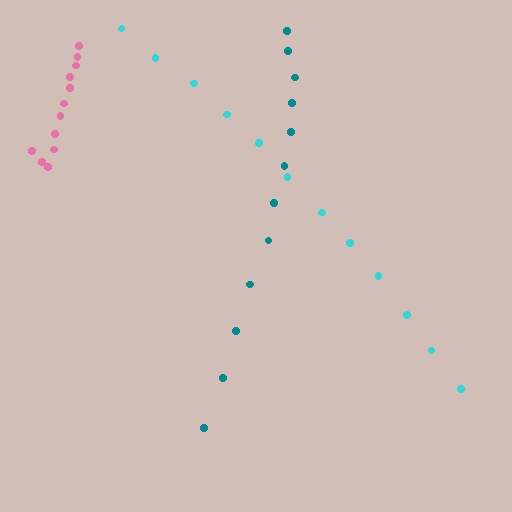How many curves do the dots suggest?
There are 3 distinct paths.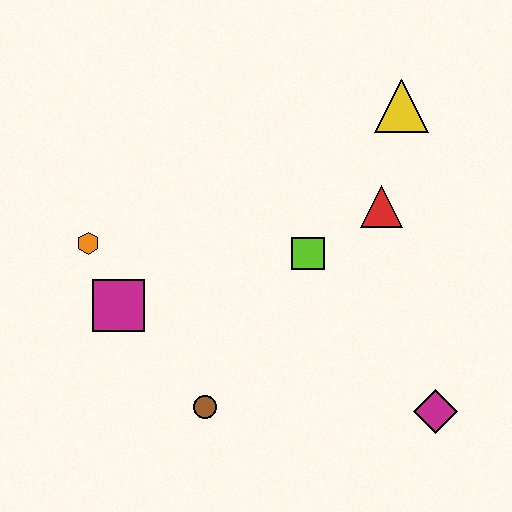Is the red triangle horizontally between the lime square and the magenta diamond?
Yes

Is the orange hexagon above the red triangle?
No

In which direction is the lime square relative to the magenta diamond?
The lime square is above the magenta diamond.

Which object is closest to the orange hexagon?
The magenta square is closest to the orange hexagon.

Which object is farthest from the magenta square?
The yellow triangle is farthest from the magenta square.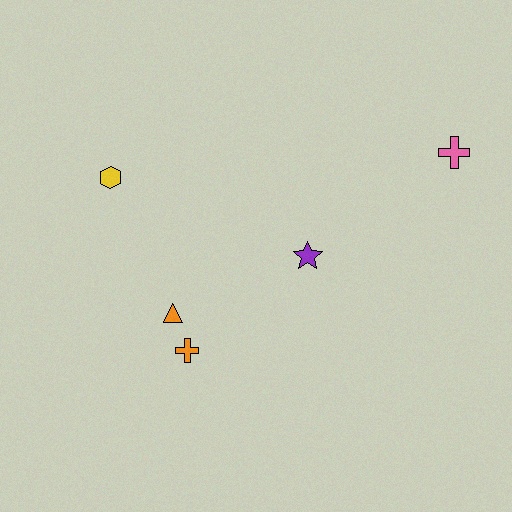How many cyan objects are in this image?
There are no cyan objects.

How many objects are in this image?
There are 5 objects.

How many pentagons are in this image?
There are no pentagons.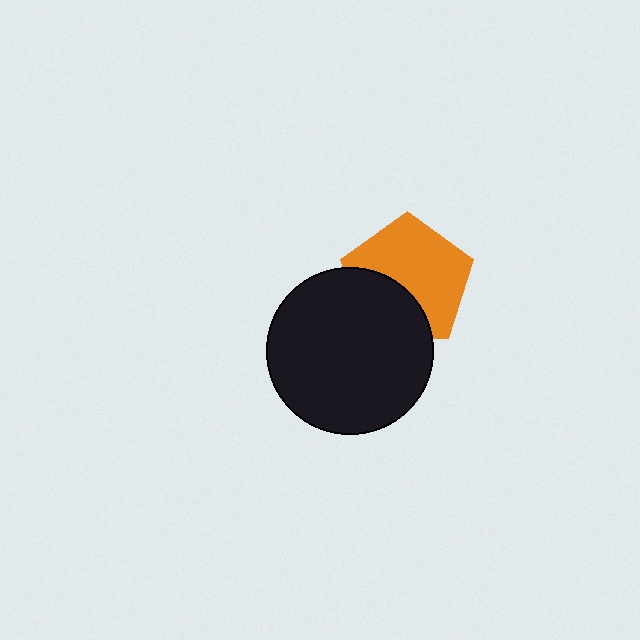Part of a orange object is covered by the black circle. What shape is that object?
It is a pentagon.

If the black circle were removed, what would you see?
You would see the complete orange pentagon.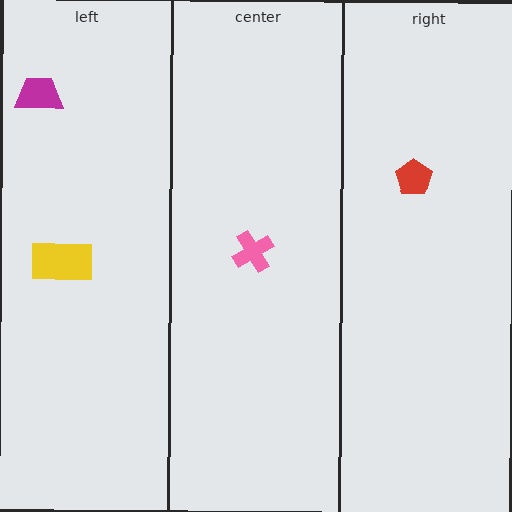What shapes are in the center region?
The pink cross.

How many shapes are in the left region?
2.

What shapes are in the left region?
The magenta trapezoid, the yellow rectangle.